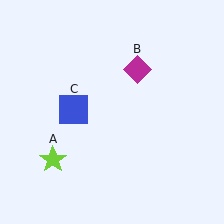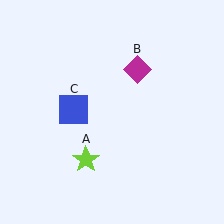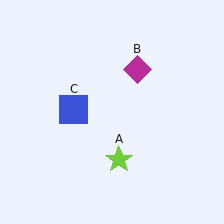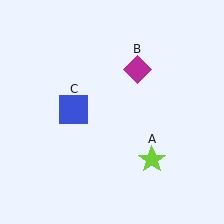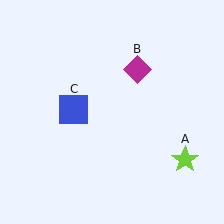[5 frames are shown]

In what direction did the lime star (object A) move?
The lime star (object A) moved right.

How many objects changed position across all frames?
1 object changed position: lime star (object A).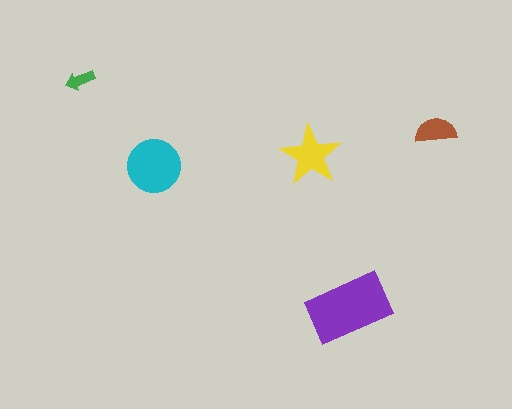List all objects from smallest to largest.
The green arrow, the brown semicircle, the yellow star, the cyan circle, the purple rectangle.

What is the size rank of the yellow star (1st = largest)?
3rd.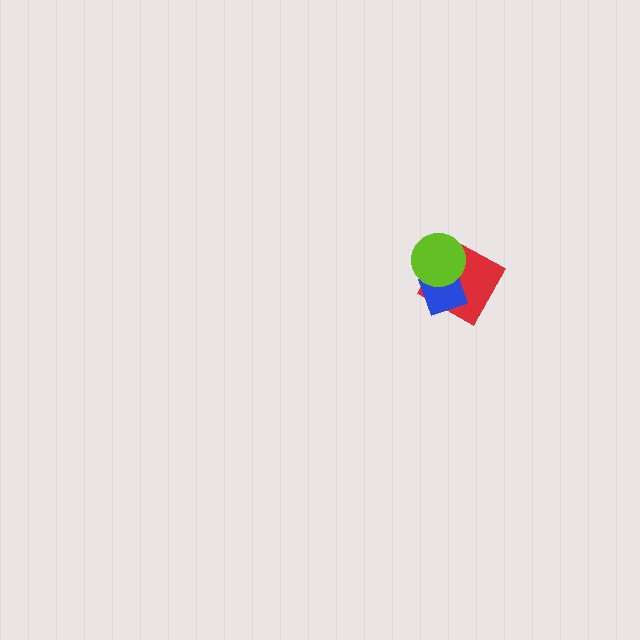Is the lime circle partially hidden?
No, no other shape covers it.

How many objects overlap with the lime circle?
2 objects overlap with the lime circle.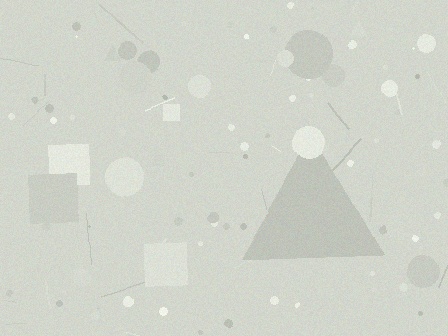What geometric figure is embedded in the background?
A triangle is embedded in the background.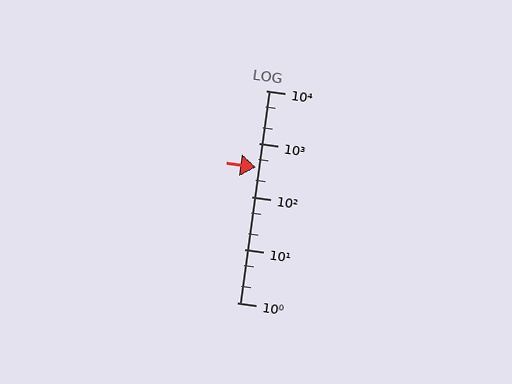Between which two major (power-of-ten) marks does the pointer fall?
The pointer is between 100 and 1000.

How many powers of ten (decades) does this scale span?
The scale spans 4 decades, from 1 to 10000.